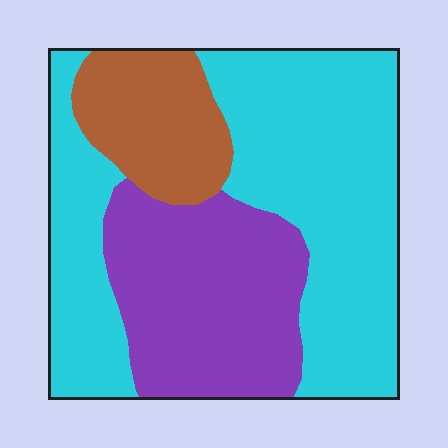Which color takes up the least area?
Brown, at roughly 15%.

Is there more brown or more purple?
Purple.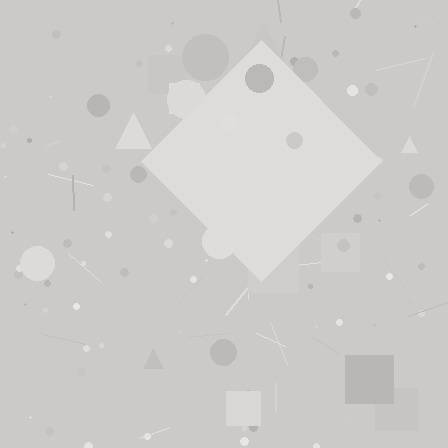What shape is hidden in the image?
A diamond is hidden in the image.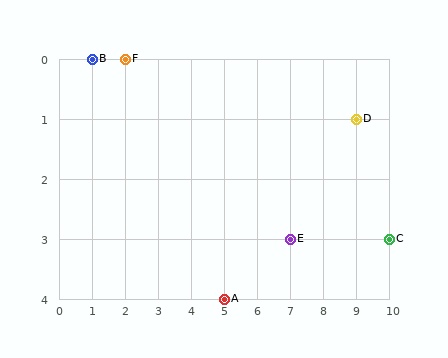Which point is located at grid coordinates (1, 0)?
Point B is at (1, 0).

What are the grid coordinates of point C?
Point C is at grid coordinates (10, 3).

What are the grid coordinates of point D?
Point D is at grid coordinates (9, 1).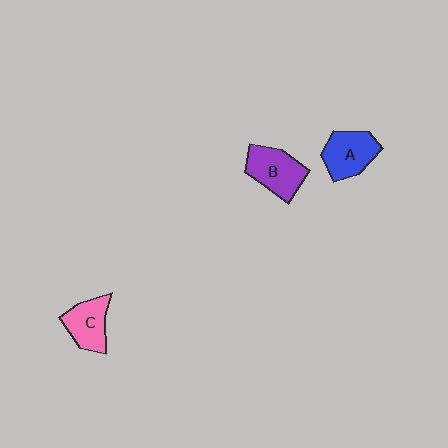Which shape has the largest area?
Shape B (purple).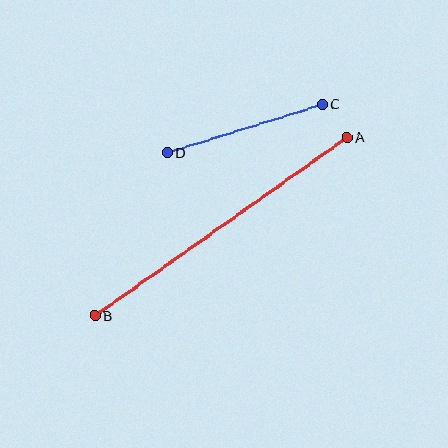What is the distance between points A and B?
The distance is approximately 309 pixels.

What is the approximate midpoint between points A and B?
The midpoint is at approximately (221, 227) pixels.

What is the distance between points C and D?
The distance is approximately 163 pixels.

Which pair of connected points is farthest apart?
Points A and B are farthest apart.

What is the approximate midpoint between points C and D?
The midpoint is at approximately (245, 129) pixels.